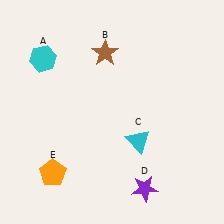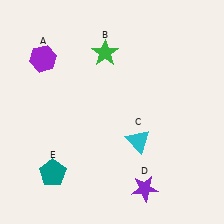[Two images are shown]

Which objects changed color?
A changed from cyan to purple. B changed from brown to green. E changed from orange to teal.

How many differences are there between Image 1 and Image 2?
There are 3 differences between the two images.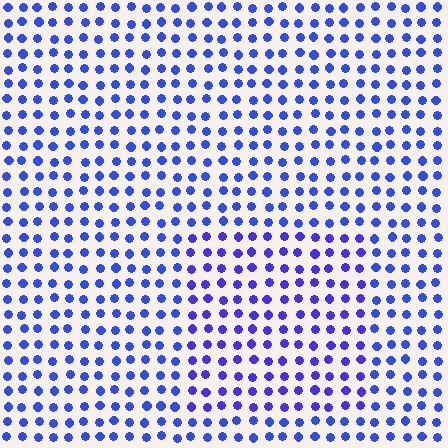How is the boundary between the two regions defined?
The boundary is defined purely by a slight shift in hue (about 18 degrees). Spacing, size, and orientation are identical on both sides.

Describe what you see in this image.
The image is filled with small blue elements in a uniform arrangement. A rectangle-shaped region is visible where the elements are tinted to a slightly different hue, forming a subtle color boundary.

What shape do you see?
I see a rectangle.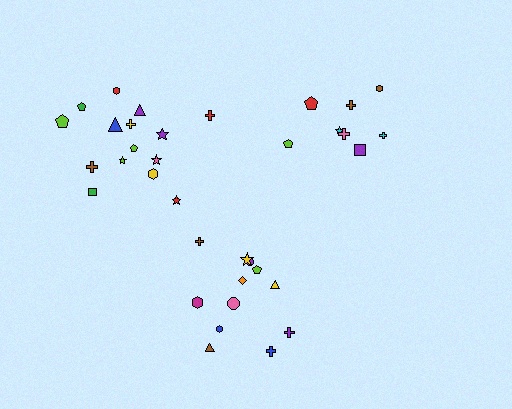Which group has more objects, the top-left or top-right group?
The top-left group.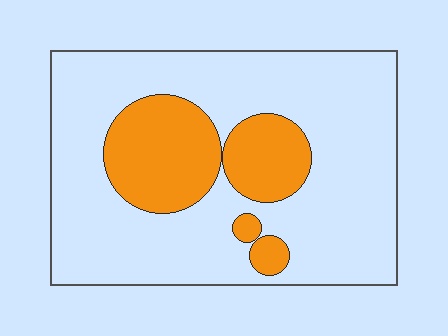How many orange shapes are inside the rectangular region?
4.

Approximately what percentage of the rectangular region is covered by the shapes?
Approximately 25%.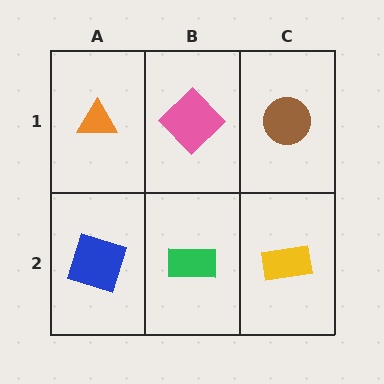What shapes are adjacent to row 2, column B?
A pink diamond (row 1, column B), a blue square (row 2, column A), a yellow rectangle (row 2, column C).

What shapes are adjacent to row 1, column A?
A blue square (row 2, column A), a pink diamond (row 1, column B).